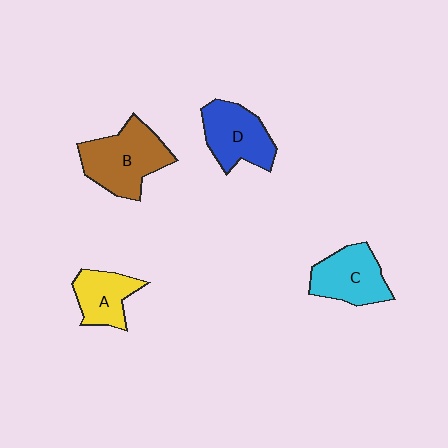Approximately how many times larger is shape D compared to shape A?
Approximately 1.3 times.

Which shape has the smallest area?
Shape A (yellow).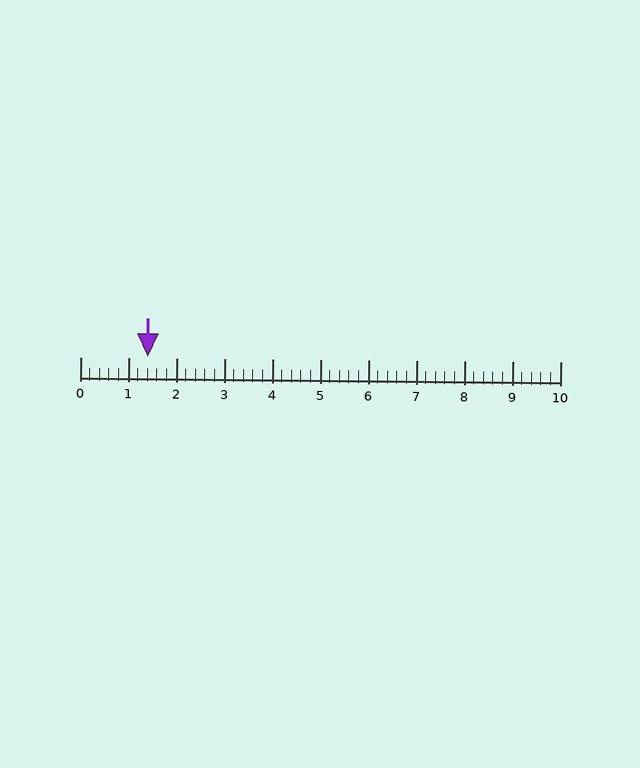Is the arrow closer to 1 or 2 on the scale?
The arrow is closer to 1.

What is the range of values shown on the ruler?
The ruler shows values from 0 to 10.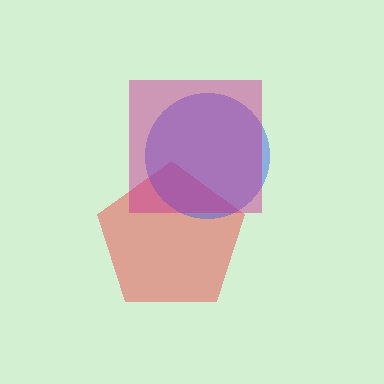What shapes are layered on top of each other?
The layered shapes are: a red pentagon, a blue circle, a magenta square.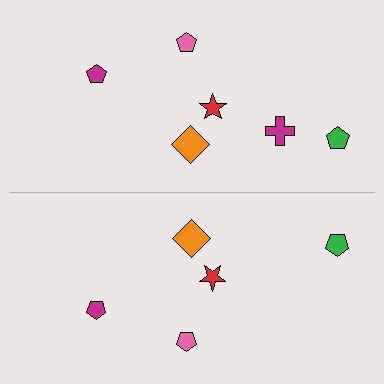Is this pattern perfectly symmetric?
No, the pattern is not perfectly symmetric. A magenta cross is missing from the bottom side.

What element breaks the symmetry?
A magenta cross is missing from the bottom side.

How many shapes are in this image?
There are 11 shapes in this image.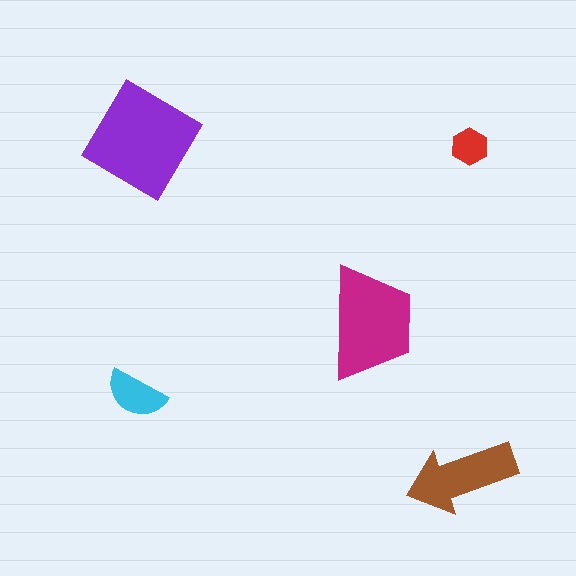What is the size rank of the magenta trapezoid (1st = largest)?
2nd.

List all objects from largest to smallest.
The purple diamond, the magenta trapezoid, the brown arrow, the cyan semicircle, the red hexagon.